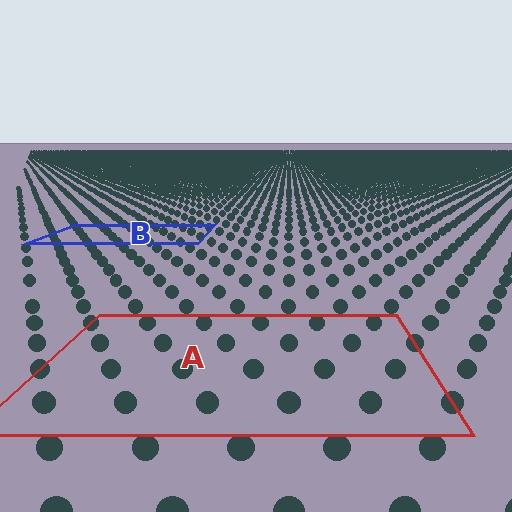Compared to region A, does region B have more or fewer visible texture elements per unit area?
Region B has more texture elements per unit area — they are packed more densely because it is farther away.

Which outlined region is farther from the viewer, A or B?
Region B is farther from the viewer — the texture elements inside it appear smaller and more densely packed.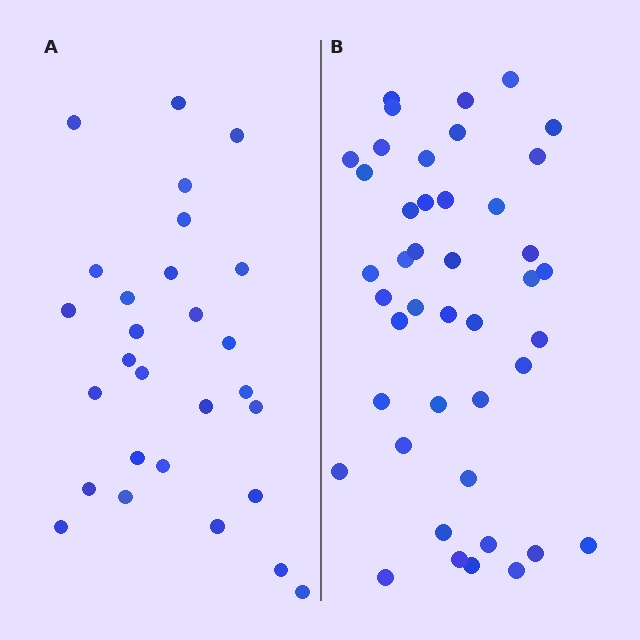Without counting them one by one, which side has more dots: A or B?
Region B (the right region) has more dots.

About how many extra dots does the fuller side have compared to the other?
Region B has approximately 15 more dots than region A.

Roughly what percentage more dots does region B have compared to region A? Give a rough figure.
About 55% more.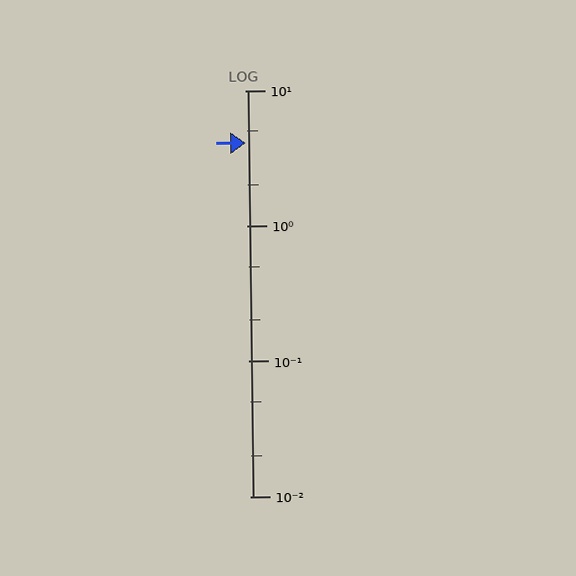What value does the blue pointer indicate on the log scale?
The pointer indicates approximately 4.1.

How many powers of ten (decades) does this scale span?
The scale spans 3 decades, from 0.01 to 10.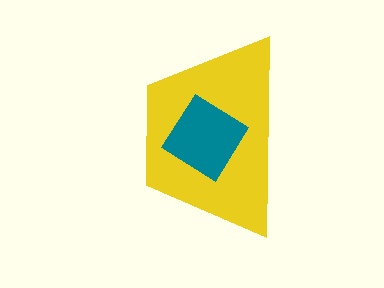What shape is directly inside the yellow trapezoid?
The teal diamond.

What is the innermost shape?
The teal diamond.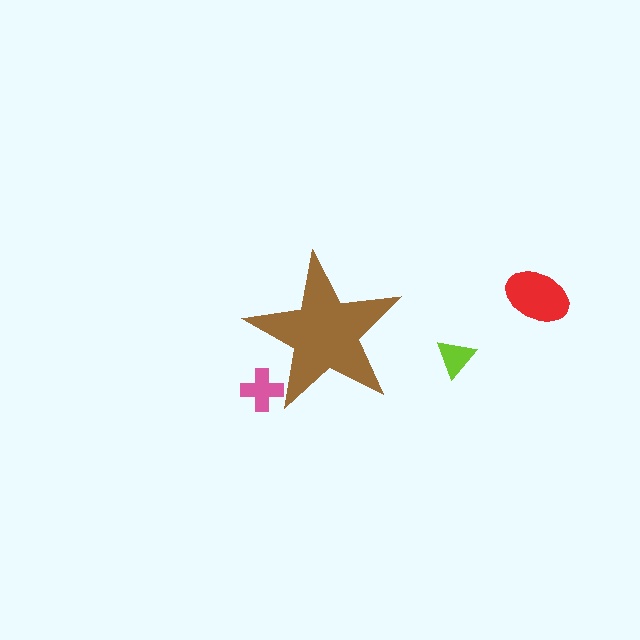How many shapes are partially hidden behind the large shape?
1 shape is partially hidden.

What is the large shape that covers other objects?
A brown star.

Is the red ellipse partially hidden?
No, the red ellipse is fully visible.